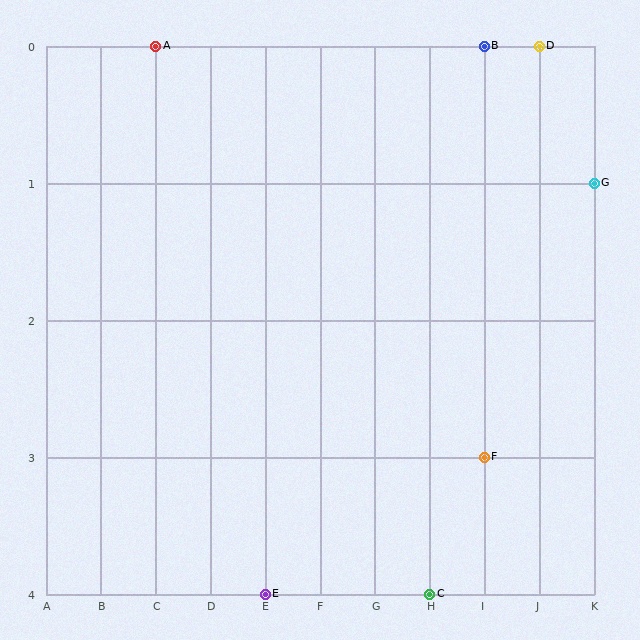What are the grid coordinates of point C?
Point C is at grid coordinates (H, 4).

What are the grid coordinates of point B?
Point B is at grid coordinates (I, 0).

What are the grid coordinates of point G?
Point G is at grid coordinates (K, 1).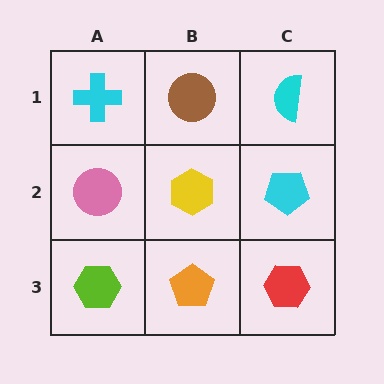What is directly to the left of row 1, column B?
A cyan cross.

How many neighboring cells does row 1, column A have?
2.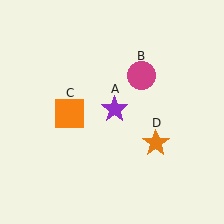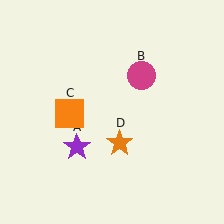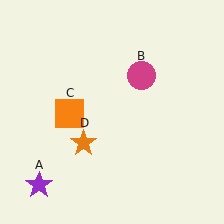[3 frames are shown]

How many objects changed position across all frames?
2 objects changed position: purple star (object A), orange star (object D).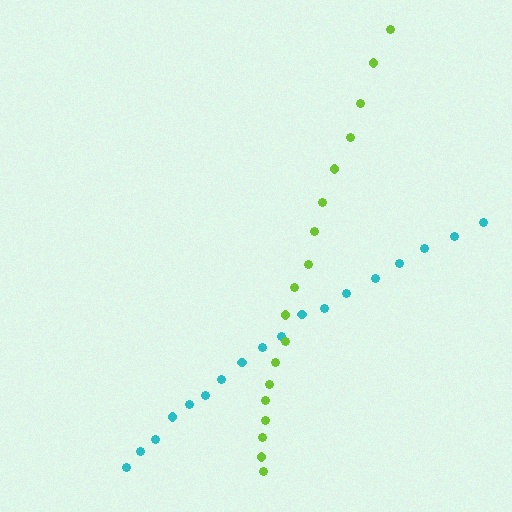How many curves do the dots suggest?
There are 2 distinct paths.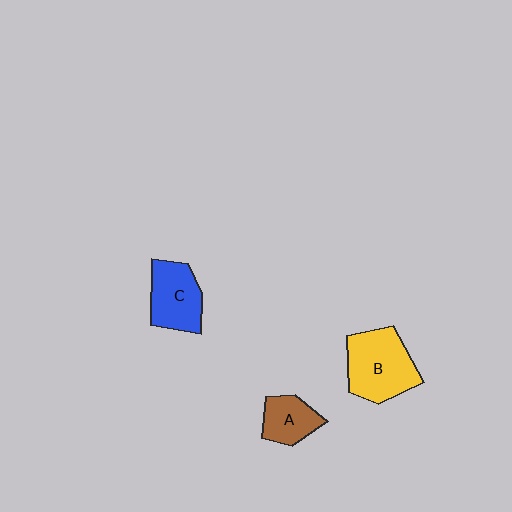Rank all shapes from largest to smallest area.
From largest to smallest: B (yellow), C (blue), A (brown).